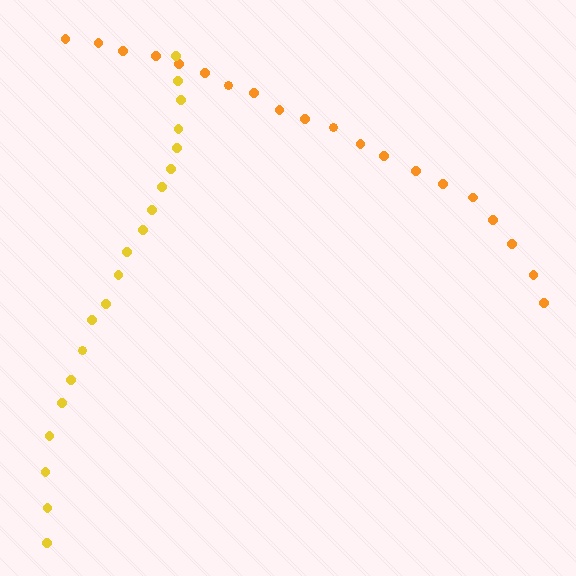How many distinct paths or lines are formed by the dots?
There are 2 distinct paths.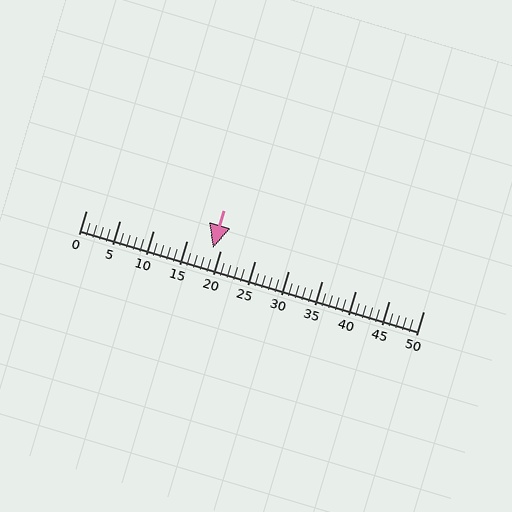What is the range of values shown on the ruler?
The ruler shows values from 0 to 50.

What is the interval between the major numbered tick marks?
The major tick marks are spaced 5 units apart.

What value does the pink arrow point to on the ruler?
The pink arrow points to approximately 19.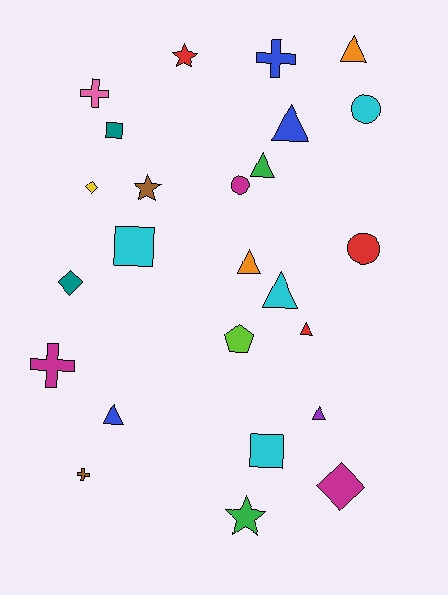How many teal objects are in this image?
There are 2 teal objects.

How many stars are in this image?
There are 3 stars.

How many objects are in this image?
There are 25 objects.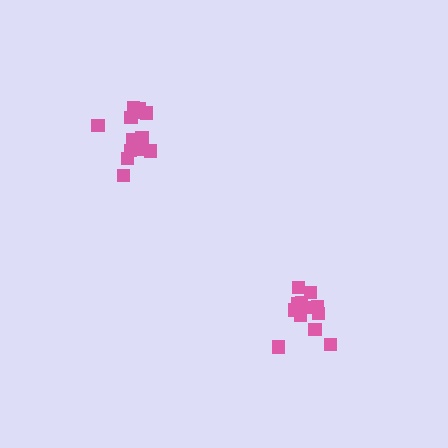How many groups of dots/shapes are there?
There are 2 groups.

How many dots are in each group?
Group 1: 14 dots, Group 2: 13 dots (27 total).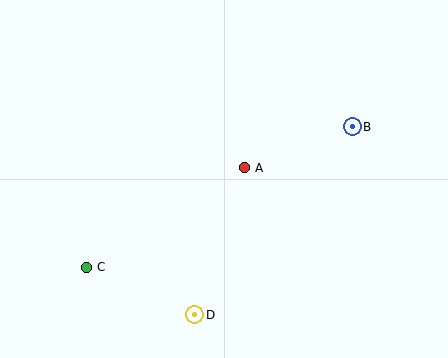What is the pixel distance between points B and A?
The distance between B and A is 116 pixels.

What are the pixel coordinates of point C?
Point C is at (86, 267).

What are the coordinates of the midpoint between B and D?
The midpoint between B and D is at (274, 221).